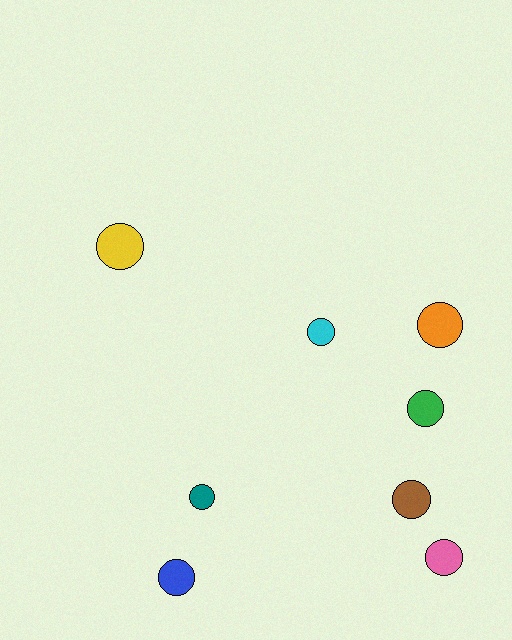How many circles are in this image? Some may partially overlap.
There are 8 circles.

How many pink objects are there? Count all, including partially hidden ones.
There is 1 pink object.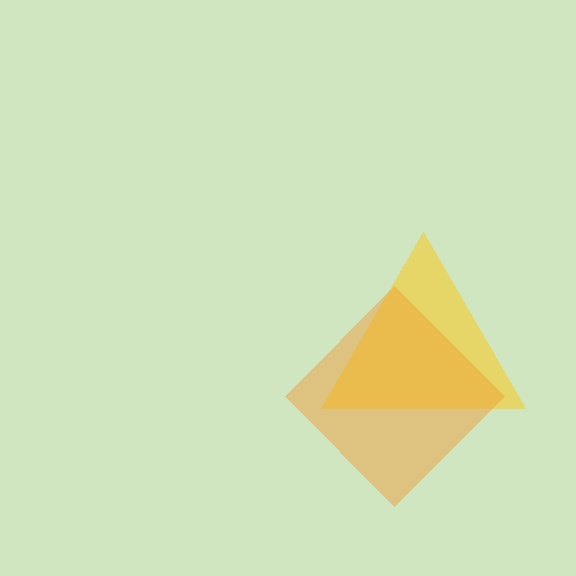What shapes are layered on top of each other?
The layered shapes are: a yellow triangle, an orange diamond.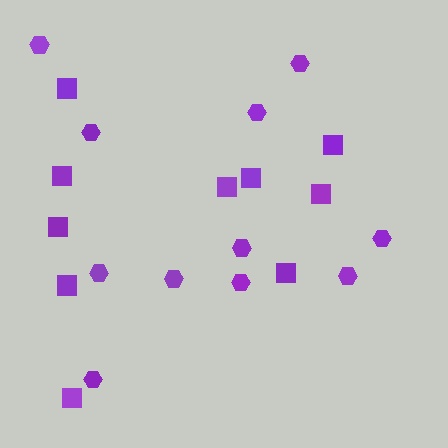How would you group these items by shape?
There are 2 groups: one group of squares (10) and one group of hexagons (11).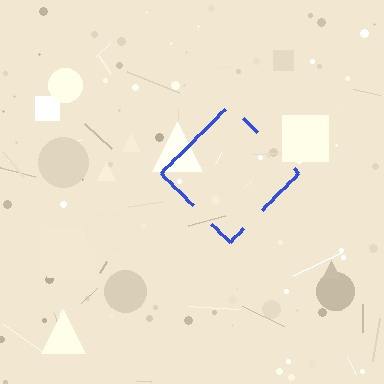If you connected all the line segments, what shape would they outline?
They would outline a diamond.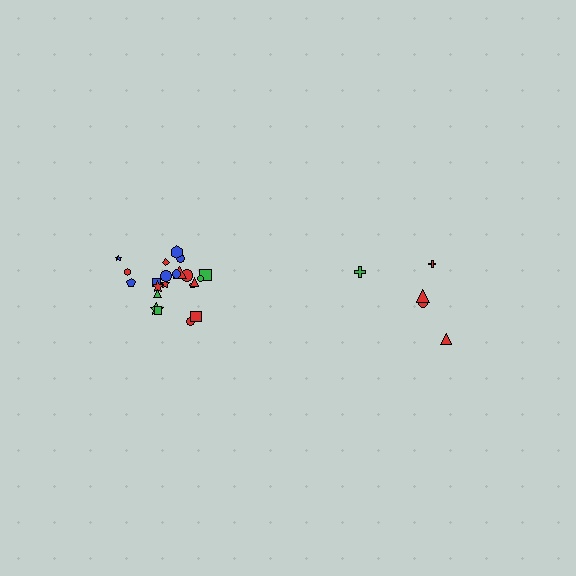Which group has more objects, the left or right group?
The left group.